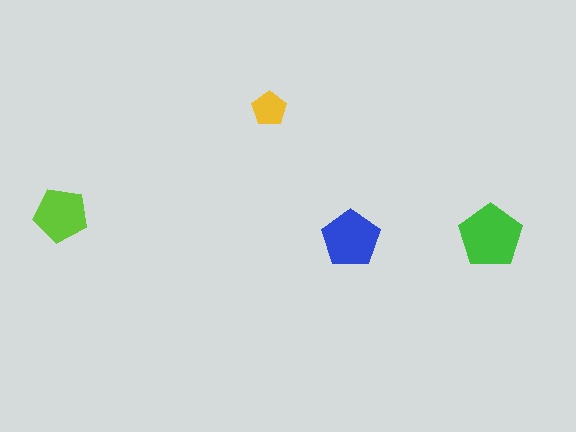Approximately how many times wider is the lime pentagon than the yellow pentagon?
About 1.5 times wider.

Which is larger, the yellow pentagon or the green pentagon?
The green one.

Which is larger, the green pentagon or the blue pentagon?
The green one.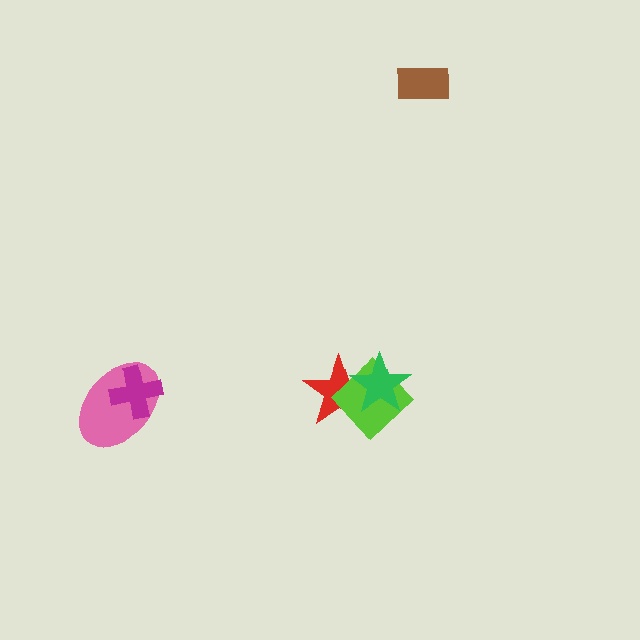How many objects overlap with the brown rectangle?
0 objects overlap with the brown rectangle.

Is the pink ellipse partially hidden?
Yes, it is partially covered by another shape.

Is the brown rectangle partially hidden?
No, no other shape covers it.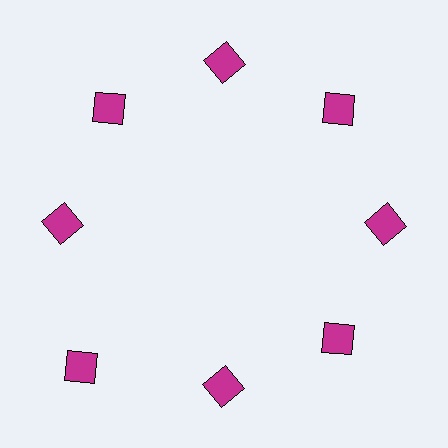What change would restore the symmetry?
The symmetry would be restored by moving it inward, back onto the ring so that all 8 squares sit at equal angles and equal distance from the center.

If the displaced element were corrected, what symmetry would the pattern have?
It would have 8-fold rotational symmetry — the pattern would map onto itself every 45 degrees.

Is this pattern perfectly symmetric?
No. The 8 magenta squares are arranged in a ring, but one element near the 8 o'clock position is pushed outward from the center, breaking the 8-fold rotational symmetry.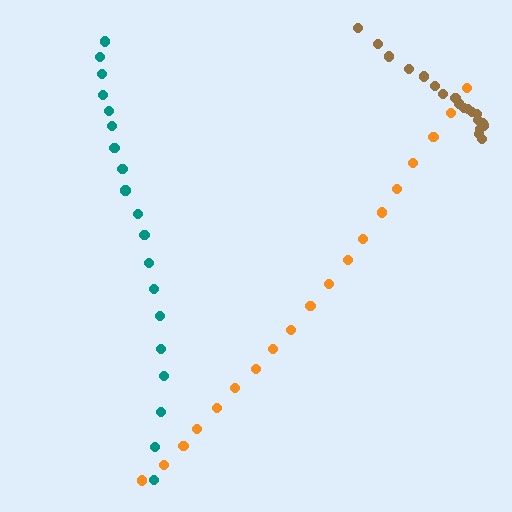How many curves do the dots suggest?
There are 3 distinct paths.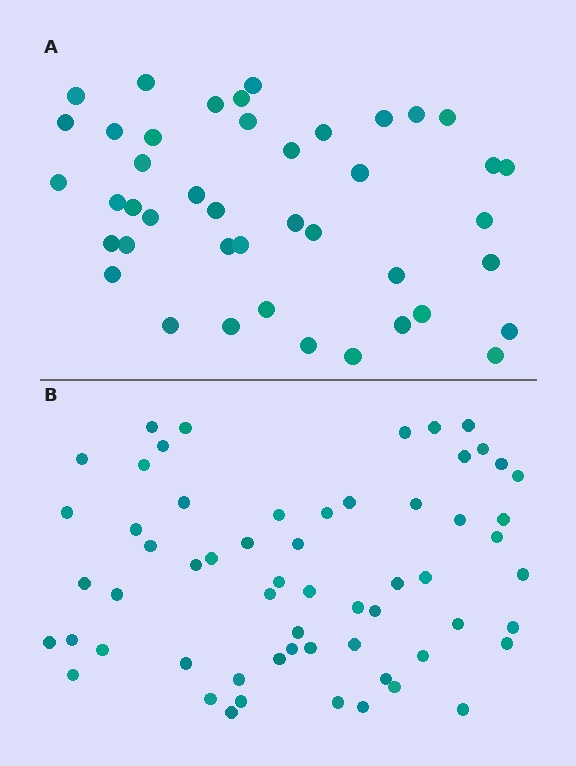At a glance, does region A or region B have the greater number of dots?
Region B (the bottom region) has more dots.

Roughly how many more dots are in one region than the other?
Region B has approximately 15 more dots than region A.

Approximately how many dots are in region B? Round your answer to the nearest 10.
About 60 dots.